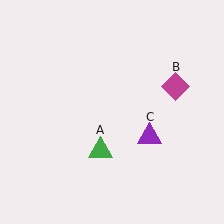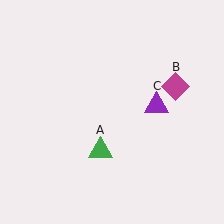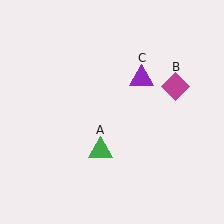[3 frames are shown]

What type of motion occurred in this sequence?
The purple triangle (object C) rotated counterclockwise around the center of the scene.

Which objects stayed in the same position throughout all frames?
Green triangle (object A) and magenta diamond (object B) remained stationary.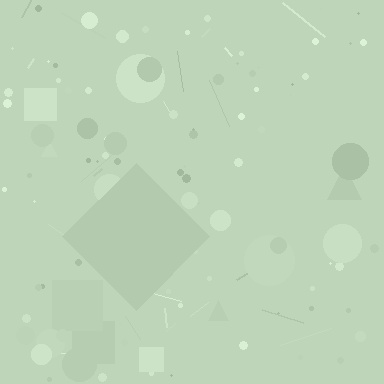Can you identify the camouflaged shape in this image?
The camouflaged shape is a diamond.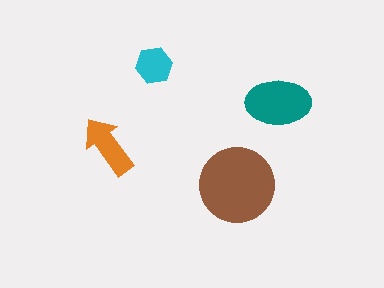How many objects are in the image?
There are 4 objects in the image.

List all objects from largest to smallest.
The brown circle, the teal ellipse, the orange arrow, the cyan hexagon.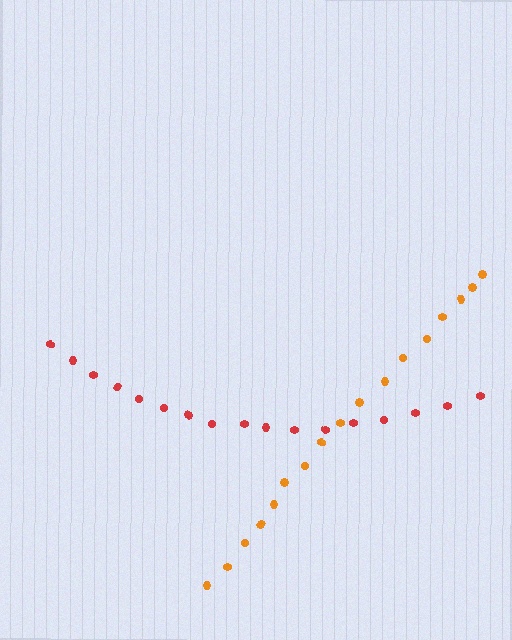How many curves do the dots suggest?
There are 2 distinct paths.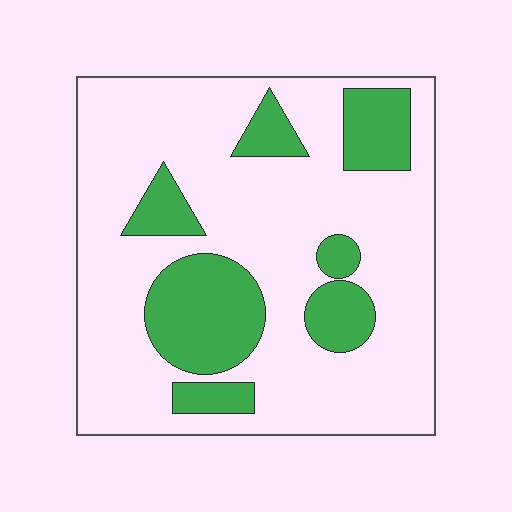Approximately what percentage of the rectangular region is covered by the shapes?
Approximately 25%.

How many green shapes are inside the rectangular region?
7.